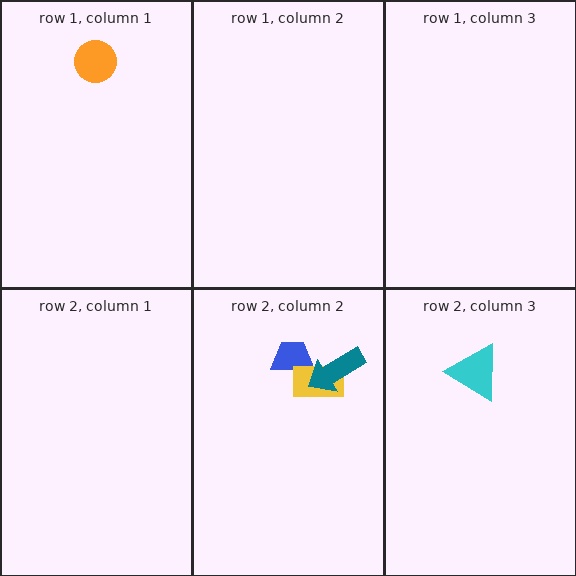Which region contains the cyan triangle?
The row 2, column 3 region.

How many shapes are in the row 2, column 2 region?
3.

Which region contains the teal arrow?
The row 2, column 2 region.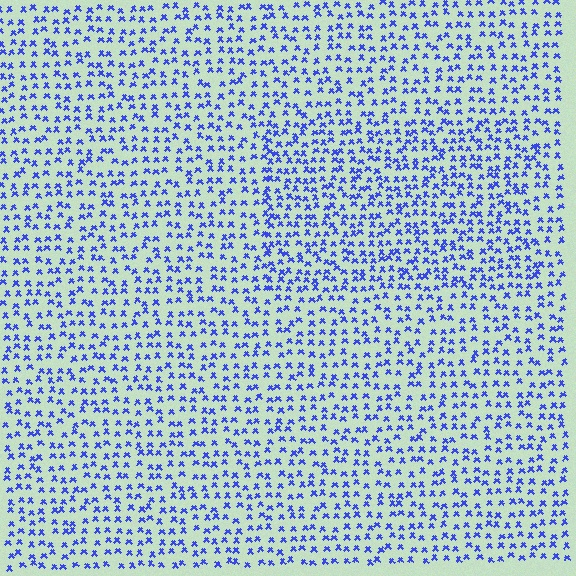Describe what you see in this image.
The image contains small blue elements arranged at two different densities. A rectangle-shaped region is visible where the elements are more densely packed than the surrounding area.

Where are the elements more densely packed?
The elements are more densely packed inside the rectangle boundary.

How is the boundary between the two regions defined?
The boundary is defined by a change in element density (approximately 1.4x ratio). All elements are the same color, size, and shape.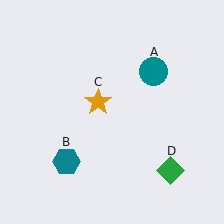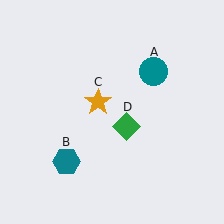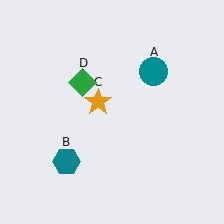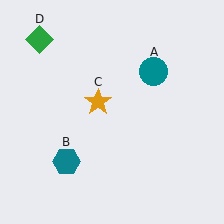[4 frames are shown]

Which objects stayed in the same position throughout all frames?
Teal circle (object A) and teal hexagon (object B) and orange star (object C) remained stationary.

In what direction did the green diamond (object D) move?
The green diamond (object D) moved up and to the left.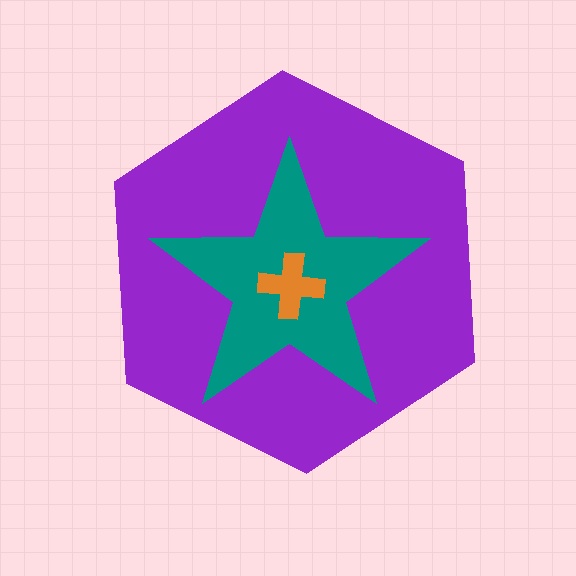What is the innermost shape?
The orange cross.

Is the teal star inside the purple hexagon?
Yes.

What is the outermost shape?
The purple hexagon.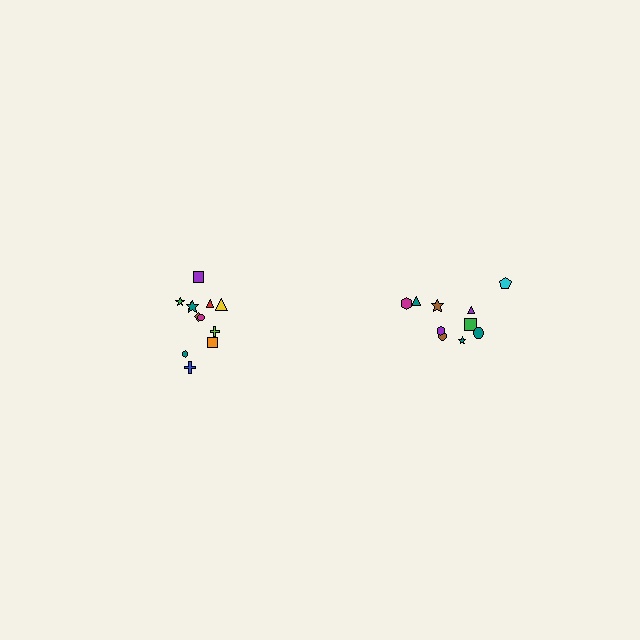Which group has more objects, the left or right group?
The left group.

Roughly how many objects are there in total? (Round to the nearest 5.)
Roughly 20 objects in total.